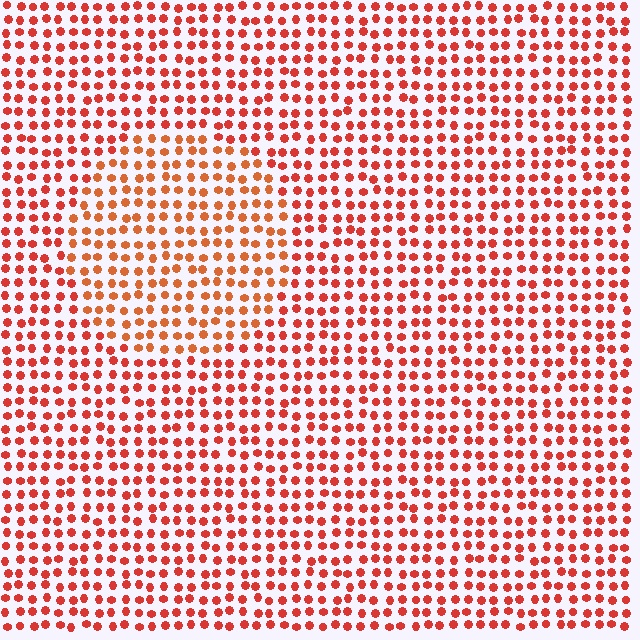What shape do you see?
I see a circle.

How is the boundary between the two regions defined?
The boundary is defined purely by a slight shift in hue (about 18 degrees). Spacing, size, and orientation are identical on both sides.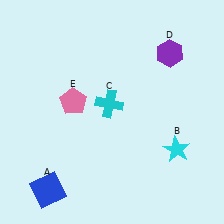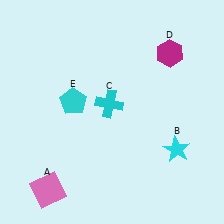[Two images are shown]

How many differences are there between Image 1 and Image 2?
There are 3 differences between the two images.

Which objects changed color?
A changed from blue to pink. D changed from purple to magenta. E changed from pink to cyan.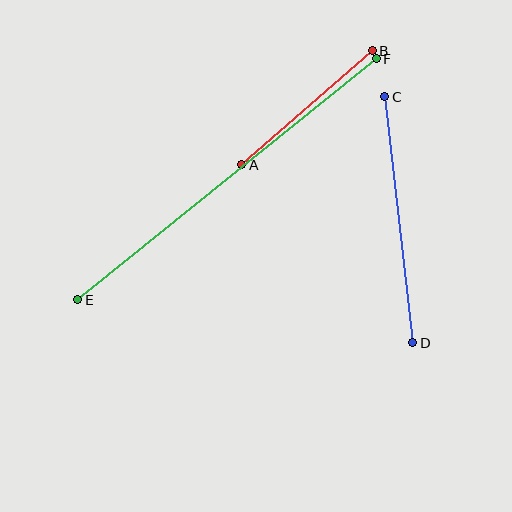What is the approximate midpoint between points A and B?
The midpoint is at approximately (307, 108) pixels.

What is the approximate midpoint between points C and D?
The midpoint is at approximately (399, 220) pixels.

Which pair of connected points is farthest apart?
Points E and F are farthest apart.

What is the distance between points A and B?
The distance is approximately 173 pixels.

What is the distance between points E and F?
The distance is approximately 384 pixels.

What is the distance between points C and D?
The distance is approximately 248 pixels.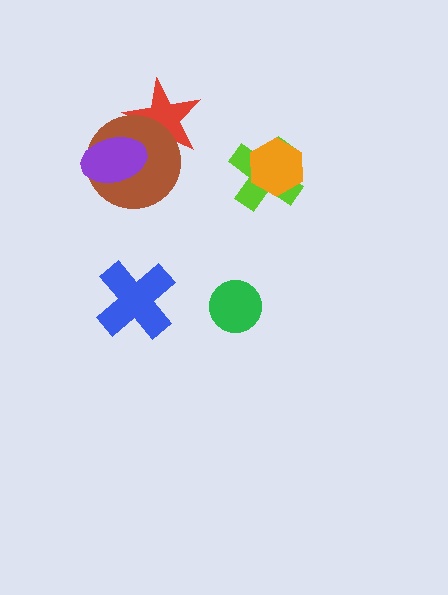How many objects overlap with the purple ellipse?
2 objects overlap with the purple ellipse.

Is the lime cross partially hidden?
Yes, it is partially covered by another shape.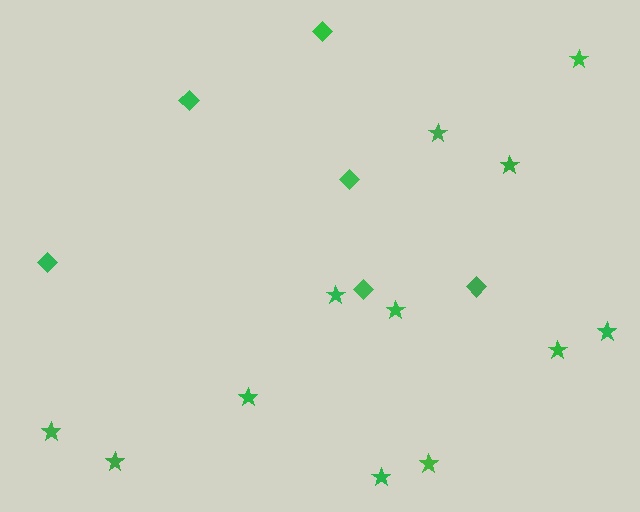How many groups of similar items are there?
There are 2 groups: one group of stars (12) and one group of diamonds (6).